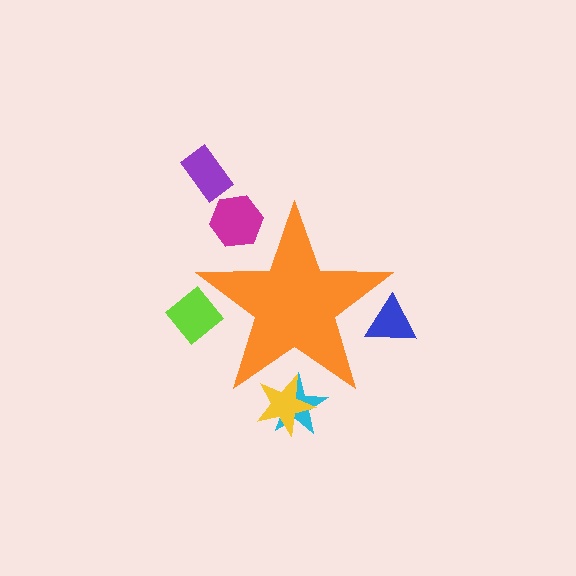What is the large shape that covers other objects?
An orange star.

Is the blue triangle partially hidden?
Yes, the blue triangle is partially hidden behind the orange star.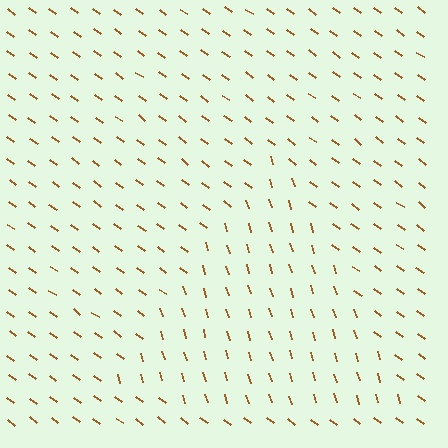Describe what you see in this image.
The image is filled with small brown line segments. A triangle region in the image has lines oriented differently from the surrounding lines, creating a visible texture boundary.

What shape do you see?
I see a triangle.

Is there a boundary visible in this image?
Yes, there is a texture boundary formed by a change in line orientation.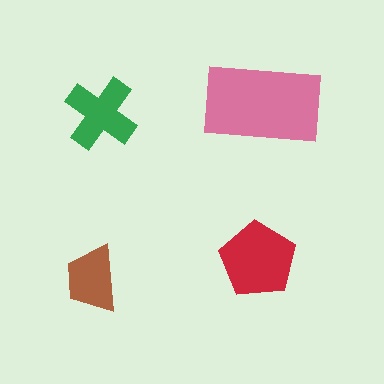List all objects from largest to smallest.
The pink rectangle, the red pentagon, the green cross, the brown trapezoid.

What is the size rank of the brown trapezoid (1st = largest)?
4th.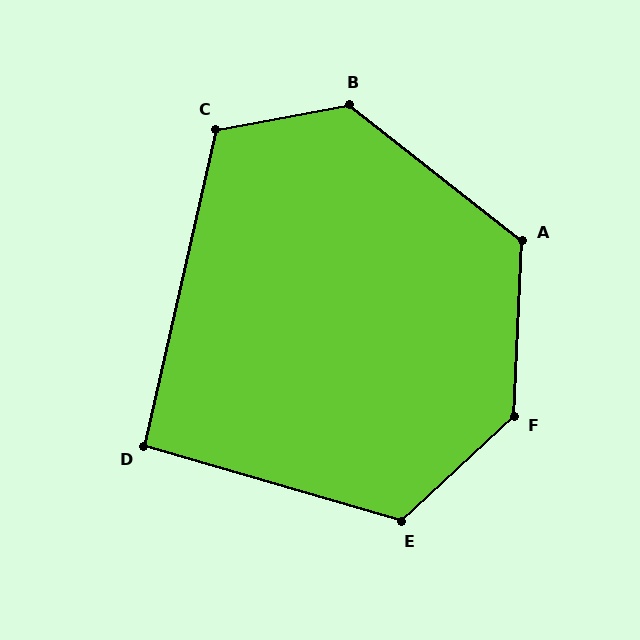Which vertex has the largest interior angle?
F, at approximately 135 degrees.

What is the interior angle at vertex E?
Approximately 121 degrees (obtuse).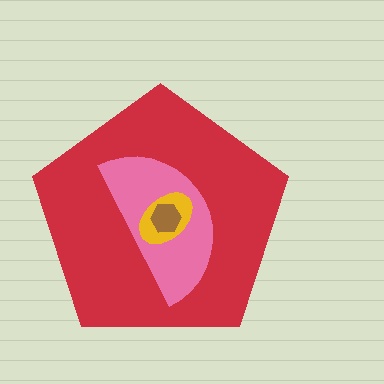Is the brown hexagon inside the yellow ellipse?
Yes.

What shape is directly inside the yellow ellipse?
The brown hexagon.